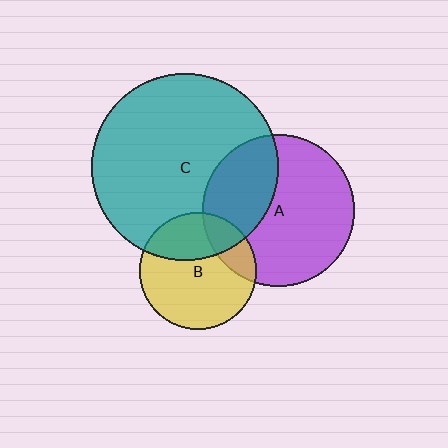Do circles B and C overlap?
Yes.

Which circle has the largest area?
Circle C (teal).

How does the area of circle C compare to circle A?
Approximately 1.5 times.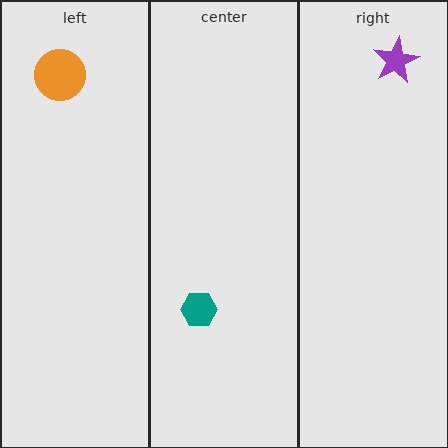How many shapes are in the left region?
1.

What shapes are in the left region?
The orange circle.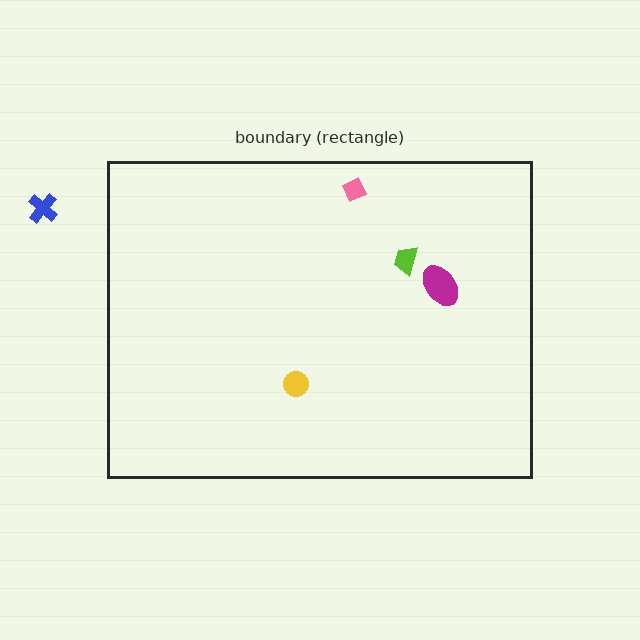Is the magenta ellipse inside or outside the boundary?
Inside.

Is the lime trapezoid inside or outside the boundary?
Inside.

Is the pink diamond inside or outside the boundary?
Inside.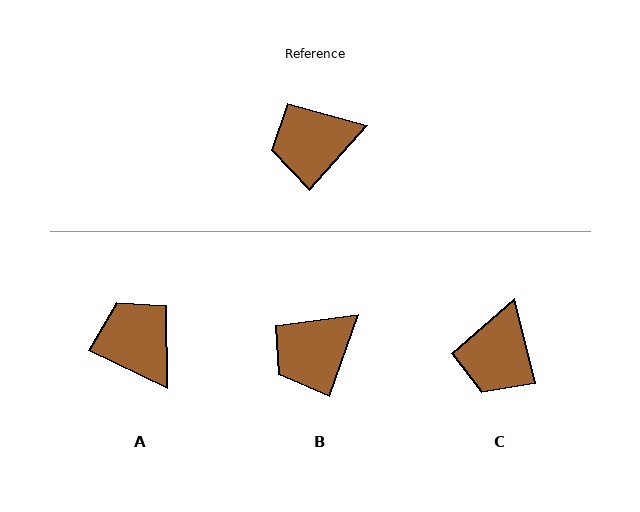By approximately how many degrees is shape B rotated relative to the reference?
Approximately 23 degrees counter-clockwise.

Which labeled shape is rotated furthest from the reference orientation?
A, about 74 degrees away.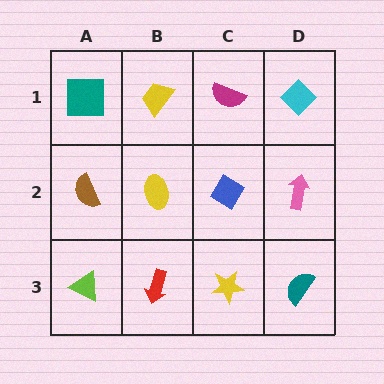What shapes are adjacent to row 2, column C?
A magenta semicircle (row 1, column C), a yellow star (row 3, column C), a yellow ellipse (row 2, column B), a pink arrow (row 2, column D).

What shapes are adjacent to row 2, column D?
A cyan diamond (row 1, column D), a teal semicircle (row 3, column D), a blue diamond (row 2, column C).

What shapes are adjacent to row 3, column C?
A blue diamond (row 2, column C), a red arrow (row 3, column B), a teal semicircle (row 3, column D).